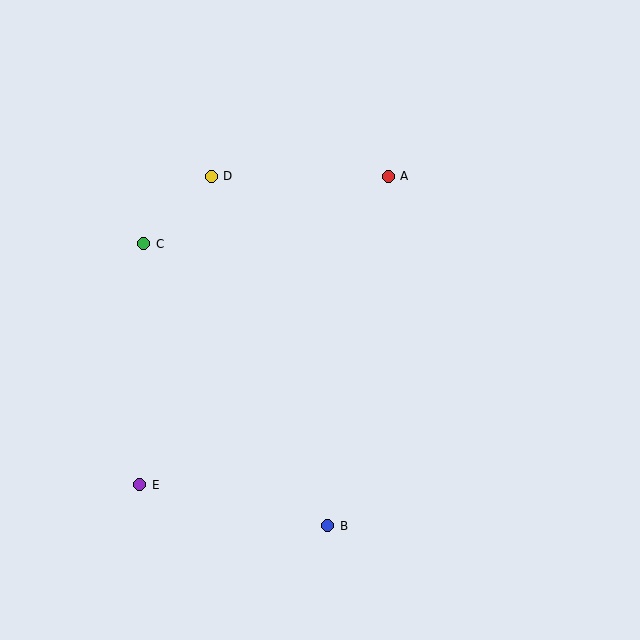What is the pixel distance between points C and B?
The distance between C and B is 336 pixels.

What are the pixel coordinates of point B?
Point B is at (328, 526).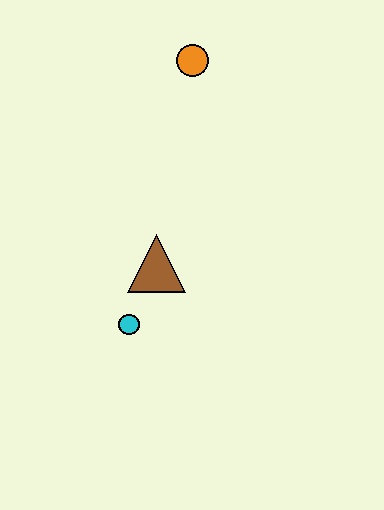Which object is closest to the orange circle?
The brown triangle is closest to the orange circle.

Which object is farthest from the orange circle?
The cyan circle is farthest from the orange circle.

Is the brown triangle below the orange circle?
Yes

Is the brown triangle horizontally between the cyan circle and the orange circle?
Yes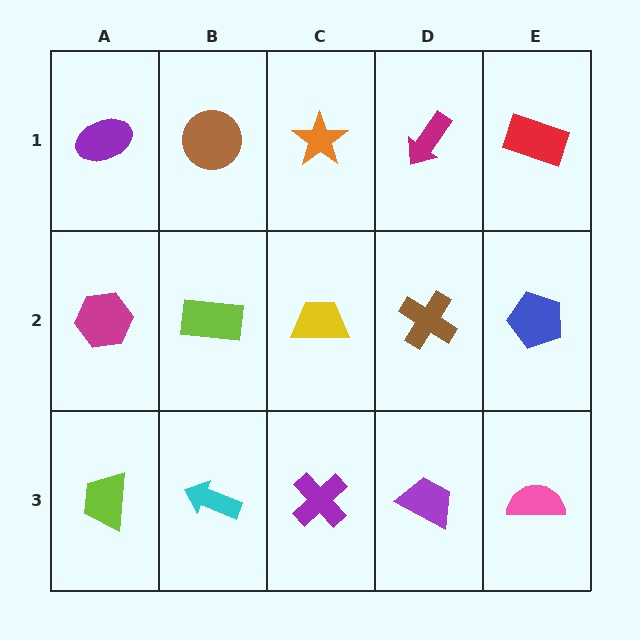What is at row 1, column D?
A magenta arrow.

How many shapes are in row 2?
5 shapes.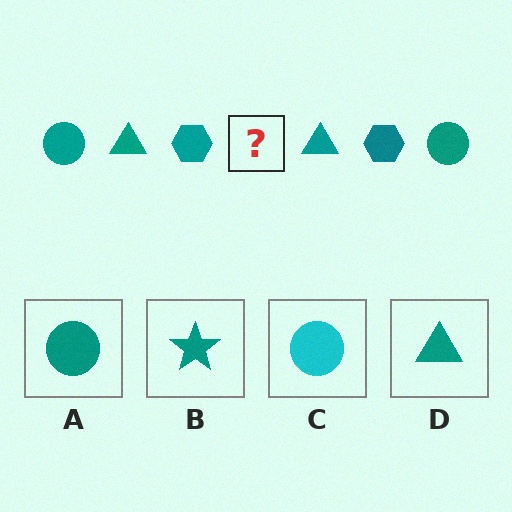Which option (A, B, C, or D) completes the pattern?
A.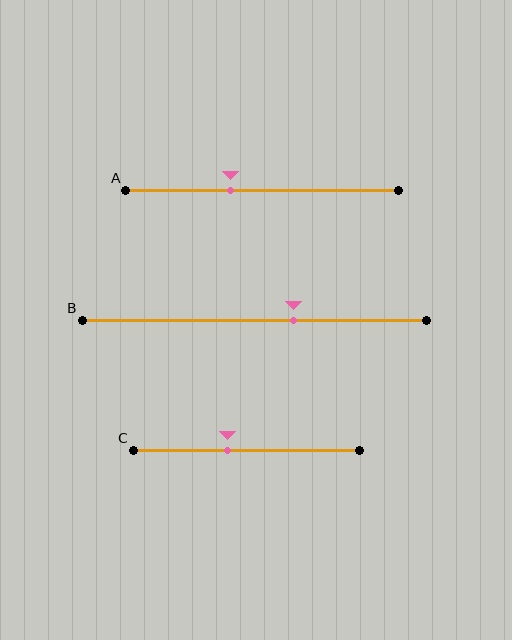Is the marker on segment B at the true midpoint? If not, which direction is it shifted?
No, the marker on segment B is shifted to the right by about 11% of the segment length.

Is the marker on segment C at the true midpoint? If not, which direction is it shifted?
No, the marker on segment C is shifted to the left by about 8% of the segment length.